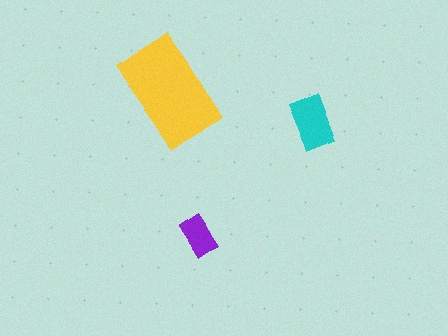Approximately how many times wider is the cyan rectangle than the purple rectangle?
About 1.5 times wider.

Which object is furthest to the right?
The cyan rectangle is rightmost.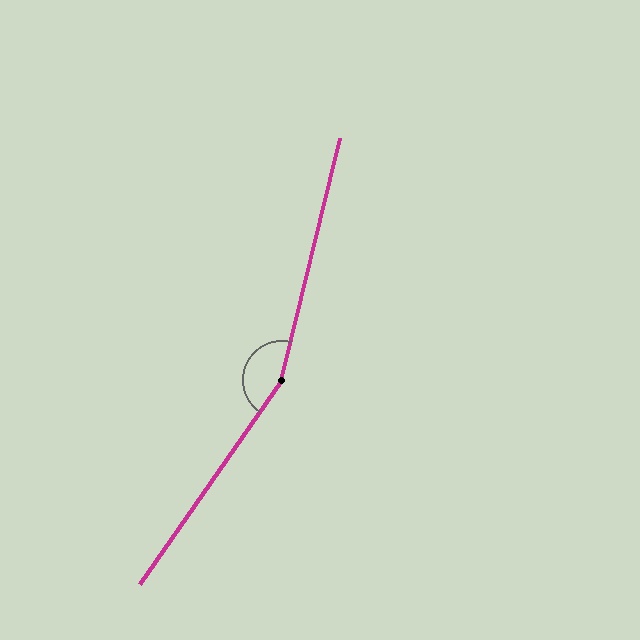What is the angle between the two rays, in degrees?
Approximately 159 degrees.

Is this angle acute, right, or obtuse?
It is obtuse.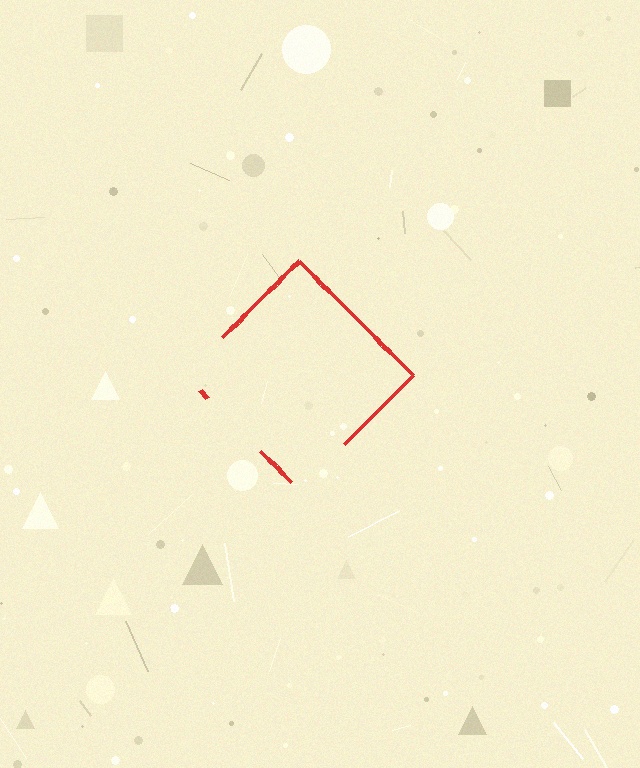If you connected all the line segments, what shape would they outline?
They would outline a diamond.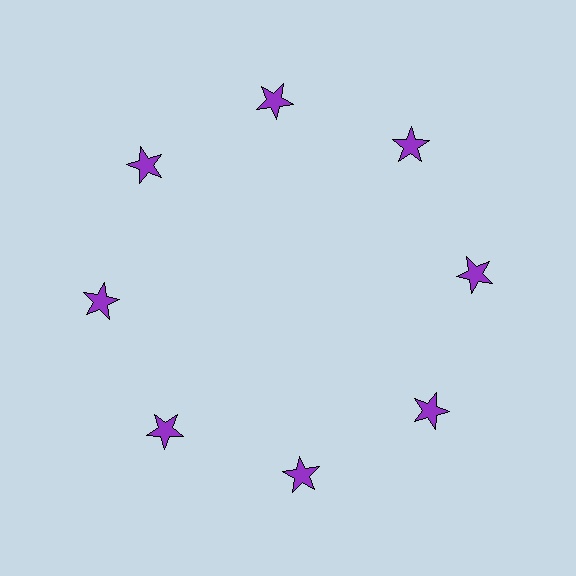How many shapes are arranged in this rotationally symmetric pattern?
There are 8 shapes, arranged in 8 groups of 1.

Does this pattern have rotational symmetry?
Yes, this pattern has 8-fold rotational symmetry. It looks the same after rotating 45 degrees around the center.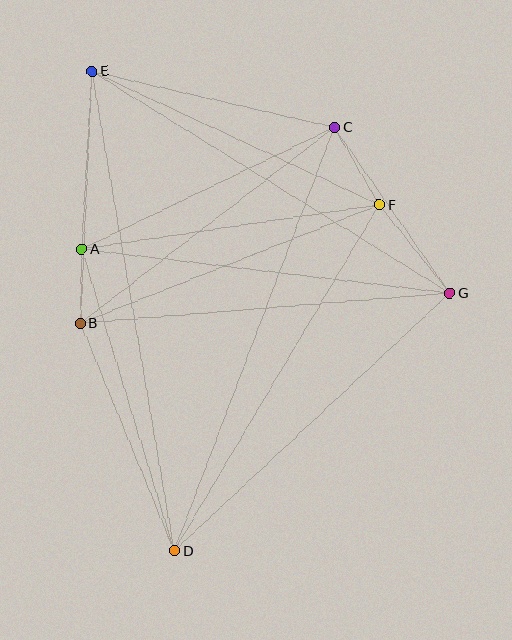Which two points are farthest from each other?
Points D and E are farthest from each other.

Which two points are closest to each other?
Points A and B are closest to each other.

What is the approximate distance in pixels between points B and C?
The distance between B and C is approximately 321 pixels.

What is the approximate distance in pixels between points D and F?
The distance between D and F is approximately 402 pixels.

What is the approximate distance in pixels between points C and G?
The distance between C and G is approximately 202 pixels.